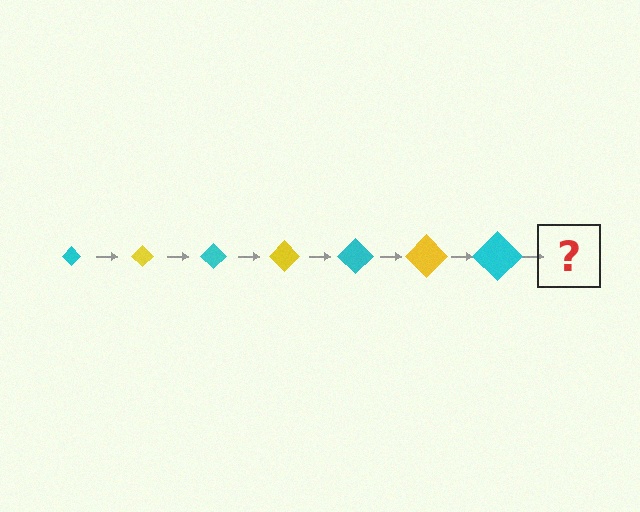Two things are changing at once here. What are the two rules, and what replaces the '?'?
The two rules are that the diamond grows larger each step and the color cycles through cyan and yellow. The '?' should be a yellow diamond, larger than the previous one.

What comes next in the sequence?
The next element should be a yellow diamond, larger than the previous one.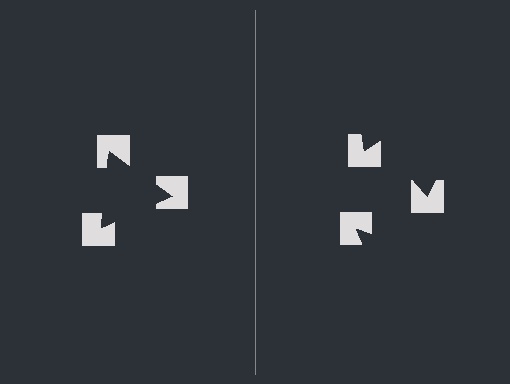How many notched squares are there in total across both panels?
6 — 3 on each side.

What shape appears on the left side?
An illusory triangle.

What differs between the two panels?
The notched squares are positioned identically on both sides; only the wedge orientations differ. On the left they align to a triangle; on the right they are misaligned.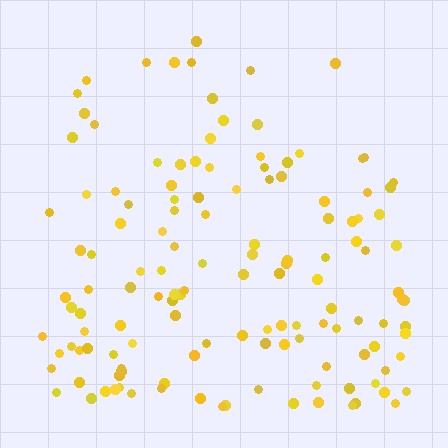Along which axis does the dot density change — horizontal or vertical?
Vertical.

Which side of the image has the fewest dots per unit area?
The top.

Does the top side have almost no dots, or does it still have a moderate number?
Still a moderate number, just noticeably fewer than the bottom.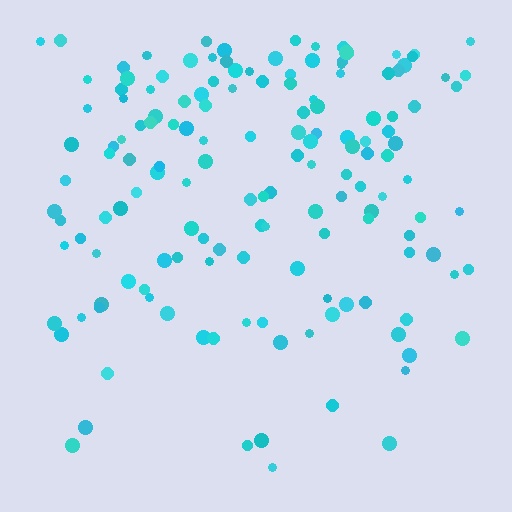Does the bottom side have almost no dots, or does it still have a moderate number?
Still a moderate number, just noticeably fewer than the top.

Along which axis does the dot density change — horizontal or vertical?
Vertical.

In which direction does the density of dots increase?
From bottom to top, with the top side densest.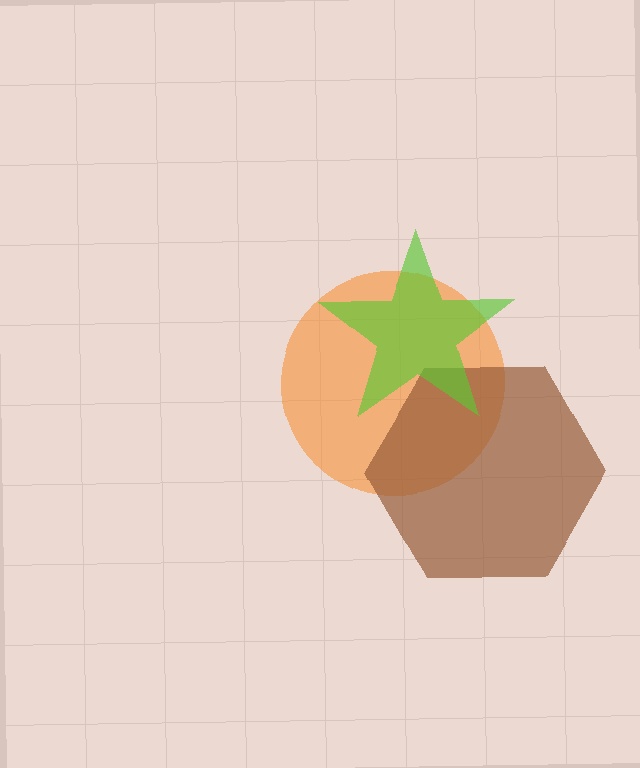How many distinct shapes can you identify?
There are 3 distinct shapes: an orange circle, a brown hexagon, a lime star.